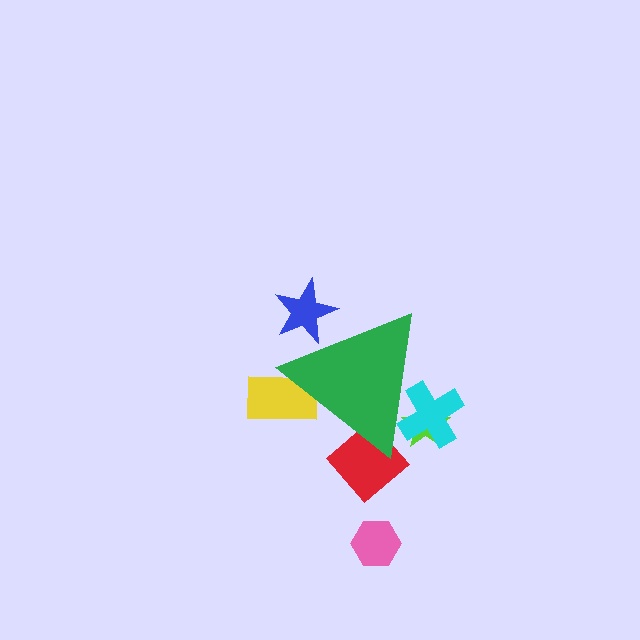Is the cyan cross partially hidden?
Yes, the cyan cross is partially hidden behind the green triangle.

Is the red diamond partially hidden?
Yes, the red diamond is partially hidden behind the green triangle.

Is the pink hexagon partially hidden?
No, the pink hexagon is fully visible.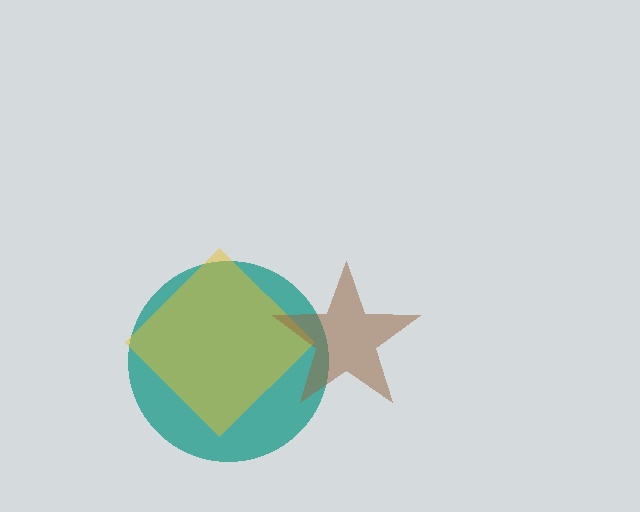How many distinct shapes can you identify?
There are 3 distinct shapes: a teal circle, a yellow diamond, a brown star.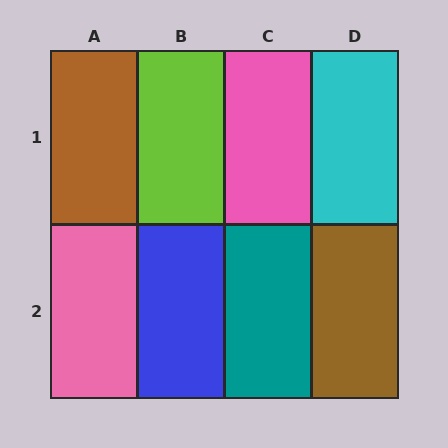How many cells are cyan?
1 cell is cyan.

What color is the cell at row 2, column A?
Pink.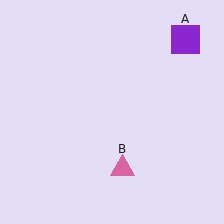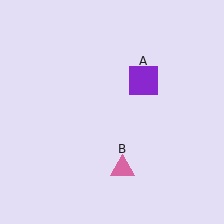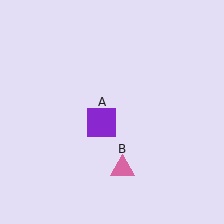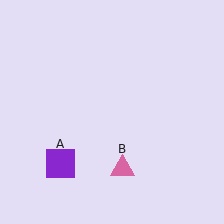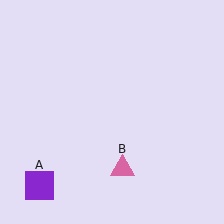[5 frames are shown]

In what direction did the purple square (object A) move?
The purple square (object A) moved down and to the left.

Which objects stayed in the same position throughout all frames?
Pink triangle (object B) remained stationary.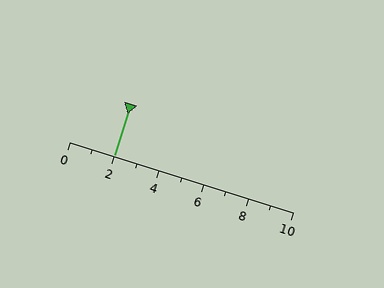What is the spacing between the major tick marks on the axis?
The major ticks are spaced 2 apart.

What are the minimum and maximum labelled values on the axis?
The axis runs from 0 to 10.